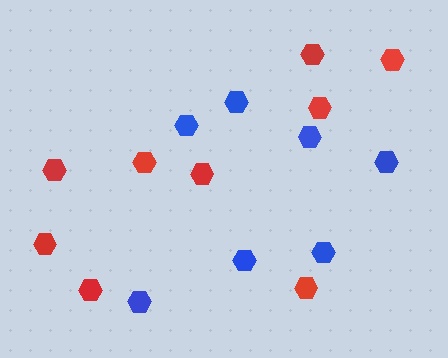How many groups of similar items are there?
There are 2 groups: one group of red hexagons (9) and one group of blue hexagons (7).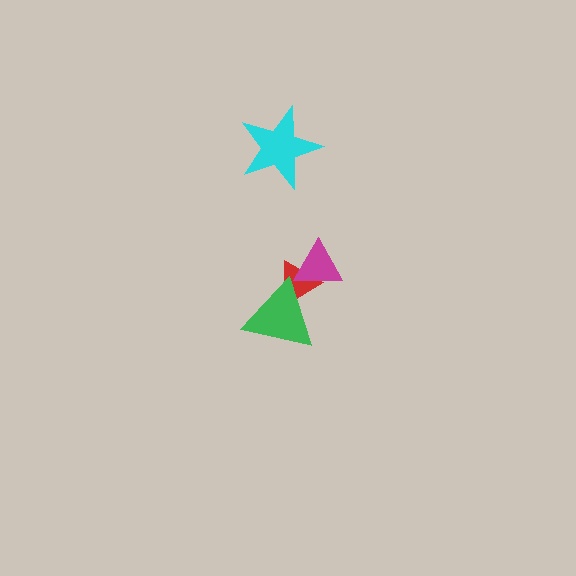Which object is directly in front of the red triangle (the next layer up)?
The magenta triangle is directly in front of the red triangle.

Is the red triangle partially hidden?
Yes, it is partially covered by another shape.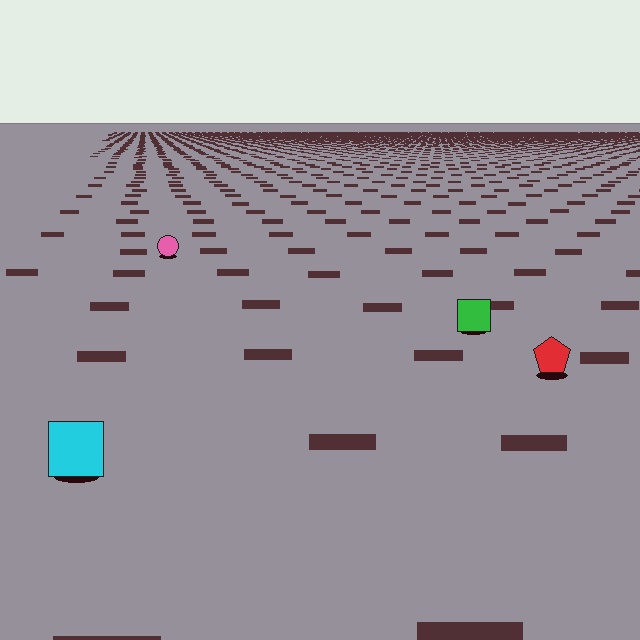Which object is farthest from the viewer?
The pink circle is farthest from the viewer. It appears smaller and the ground texture around it is denser.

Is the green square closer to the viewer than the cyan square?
No. The cyan square is closer — you can tell from the texture gradient: the ground texture is coarser near it.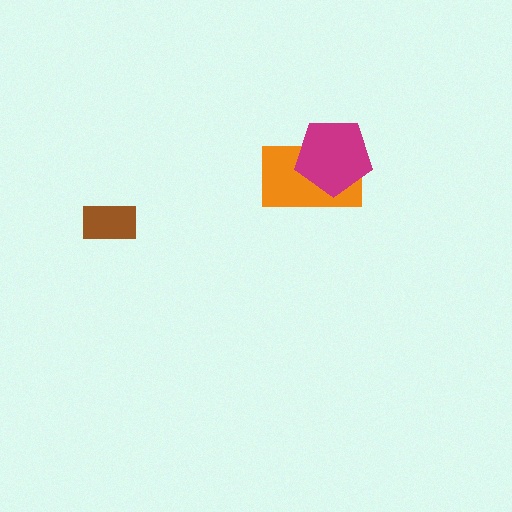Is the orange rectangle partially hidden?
Yes, it is partially covered by another shape.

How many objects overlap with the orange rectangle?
1 object overlaps with the orange rectangle.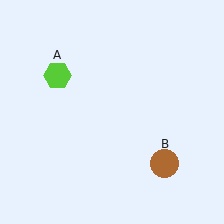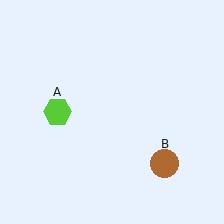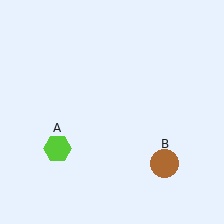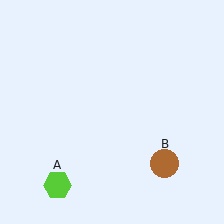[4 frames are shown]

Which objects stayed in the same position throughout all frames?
Brown circle (object B) remained stationary.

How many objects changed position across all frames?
1 object changed position: lime hexagon (object A).